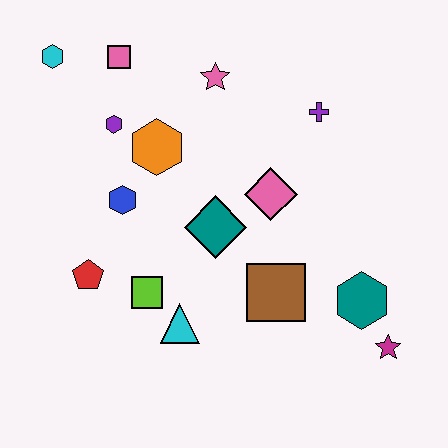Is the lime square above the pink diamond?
No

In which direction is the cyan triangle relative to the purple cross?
The cyan triangle is below the purple cross.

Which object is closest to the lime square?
The cyan triangle is closest to the lime square.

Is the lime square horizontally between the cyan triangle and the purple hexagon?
Yes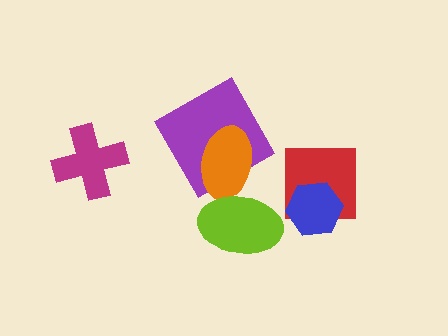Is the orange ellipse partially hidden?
Yes, it is partially covered by another shape.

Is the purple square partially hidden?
Yes, it is partially covered by another shape.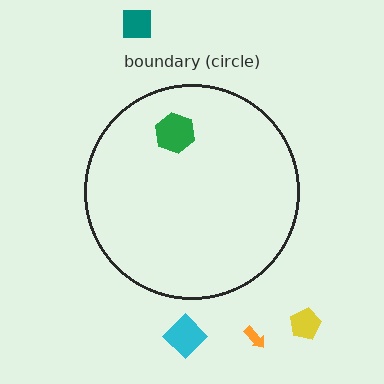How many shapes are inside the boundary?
1 inside, 4 outside.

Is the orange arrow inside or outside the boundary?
Outside.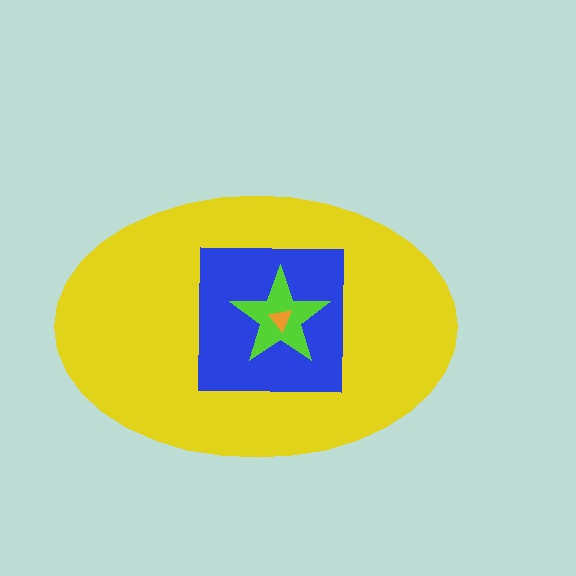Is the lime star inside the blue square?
Yes.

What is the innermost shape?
The orange triangle.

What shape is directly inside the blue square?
The lime star.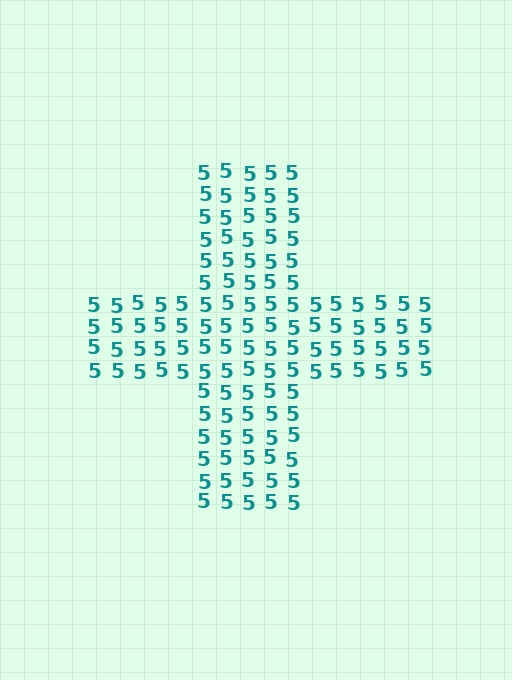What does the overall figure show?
The overall figure shows a cross.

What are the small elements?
The small elements are digit 5's.